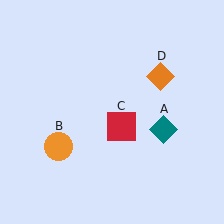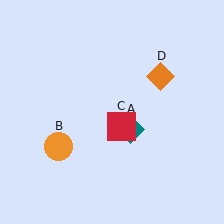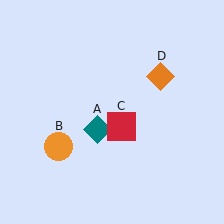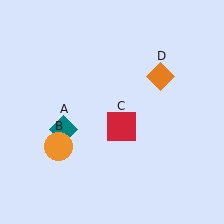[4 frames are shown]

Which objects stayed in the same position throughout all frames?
Orange circle (object B) and red square (object C) and orange diamond (object D) remained stationary.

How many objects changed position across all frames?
1 object changed position: teal diamond (object A).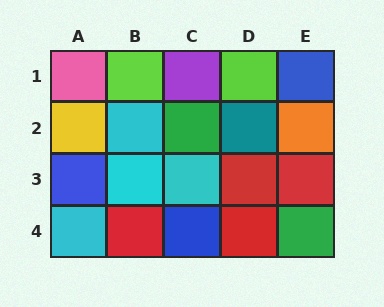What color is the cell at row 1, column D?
Lime.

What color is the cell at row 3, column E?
Red.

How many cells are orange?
1 cell is orange.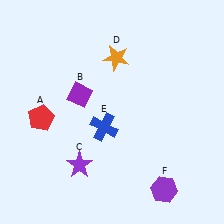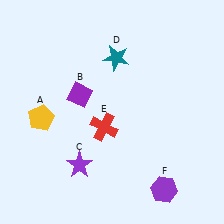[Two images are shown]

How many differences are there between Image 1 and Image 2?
There are 3 differences between the two images.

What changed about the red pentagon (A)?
In Image 1, A is red. In Image 2, it changed to yellow.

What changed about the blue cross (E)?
In Image 1, E is blue. In Image 2, it changed to red.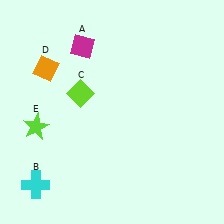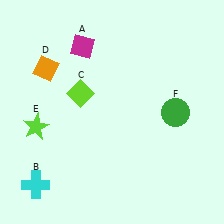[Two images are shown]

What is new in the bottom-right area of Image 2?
A green circle (F) was added in the bottom-right area of Image 2.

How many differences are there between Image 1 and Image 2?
There is 1 difference between the two images.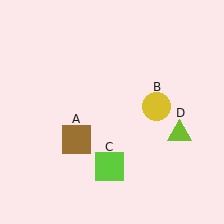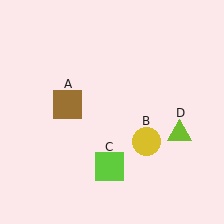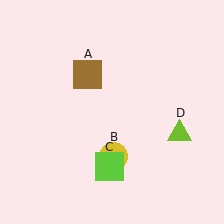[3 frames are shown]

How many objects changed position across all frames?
2 objects changed position: brown square (object A), yellow circle (object B).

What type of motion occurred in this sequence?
The brown square (object A), yellow circle (object B) rotated clockwise around the center of the scene.